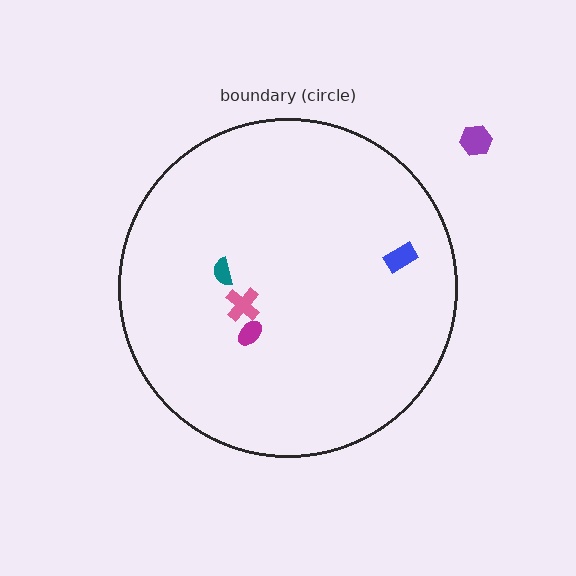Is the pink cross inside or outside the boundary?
Inside.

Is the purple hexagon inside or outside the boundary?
Outside.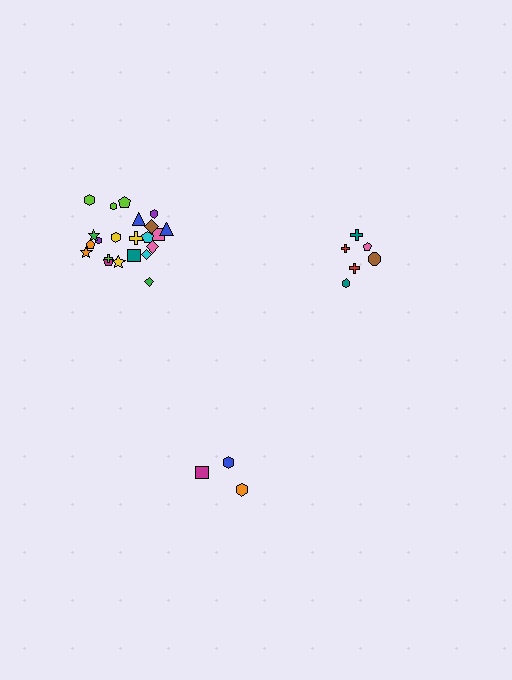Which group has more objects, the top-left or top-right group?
The top-left group.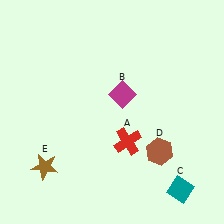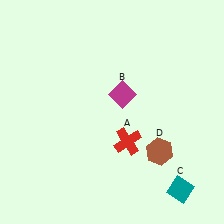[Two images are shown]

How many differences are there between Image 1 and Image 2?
There is 1 difference between the two images.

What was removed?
The brown star (E) was removed in Image 2.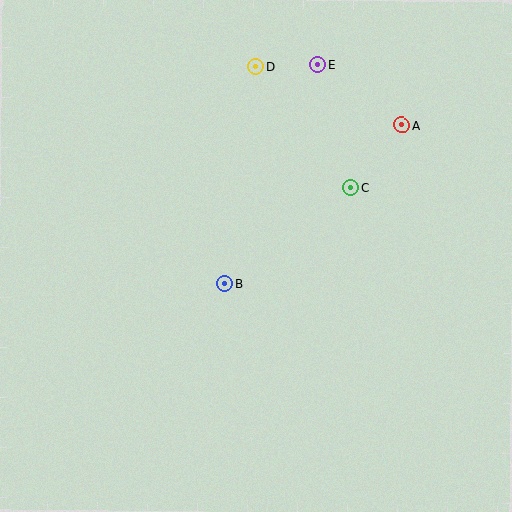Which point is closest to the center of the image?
Point B at (225, 284) is closest to the center.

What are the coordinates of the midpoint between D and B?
The midpoint between D and B is at (240, 175).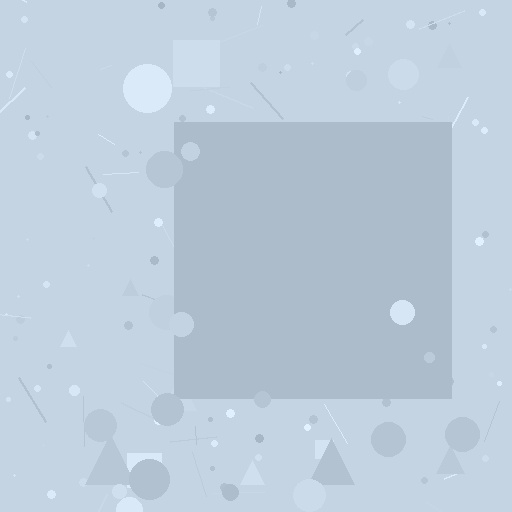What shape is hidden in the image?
A square is hidden in the image.